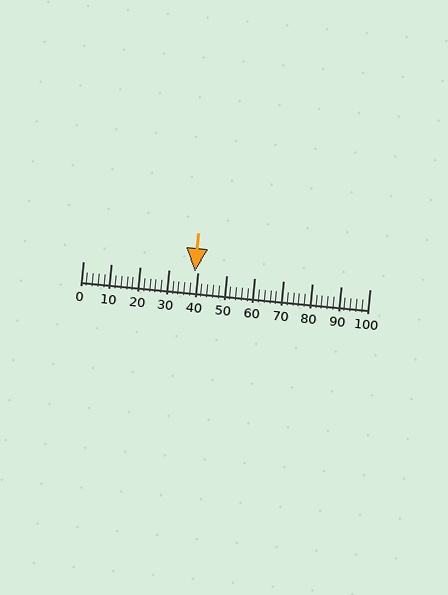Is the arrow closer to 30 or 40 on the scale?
The arrow is closer to 40.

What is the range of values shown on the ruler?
The ruler shows values from 0 to 100.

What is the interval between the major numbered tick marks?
The major tick marks are spaced 10 units apart.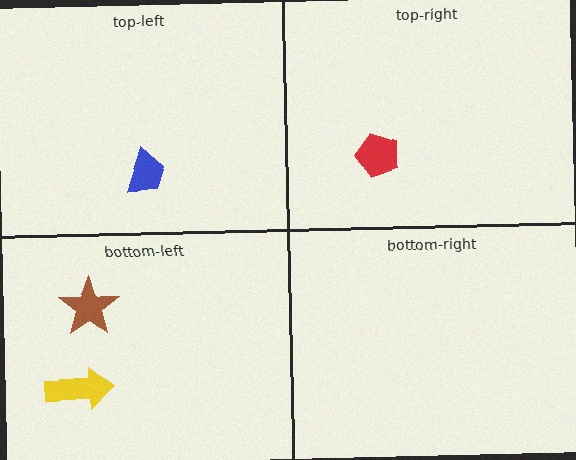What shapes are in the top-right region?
The red pentagon.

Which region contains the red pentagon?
The top-right region.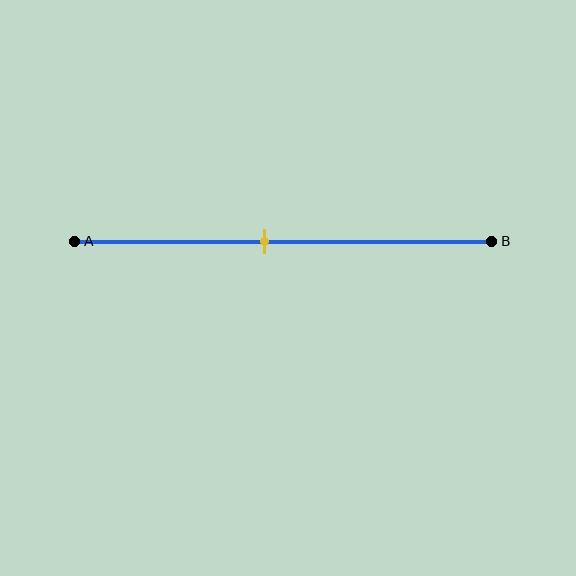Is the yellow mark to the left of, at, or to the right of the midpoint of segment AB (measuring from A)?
The yellow mark is to the left of the midpoint of segment AB.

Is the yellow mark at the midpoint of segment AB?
No, the mark is at about 45% from A, not at the 50% midpoint.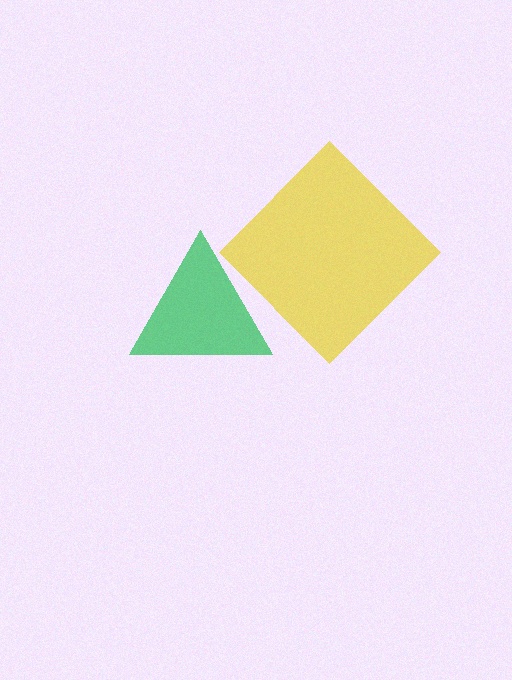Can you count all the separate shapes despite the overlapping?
Yes, there are 2 separate shapes.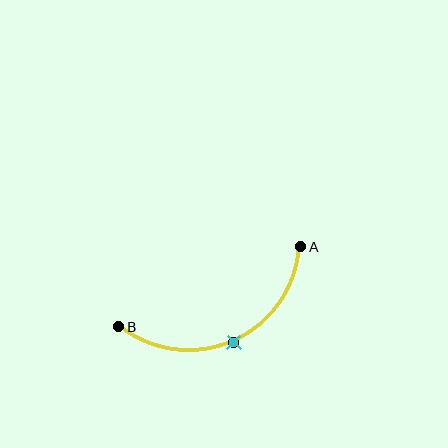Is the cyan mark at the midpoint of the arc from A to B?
Yes. The cyan mark lies on the arc at equal arc-length from both A and B — it is the arc midpoint.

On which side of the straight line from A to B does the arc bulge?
The arc bulges below the straight line connecting A and B.